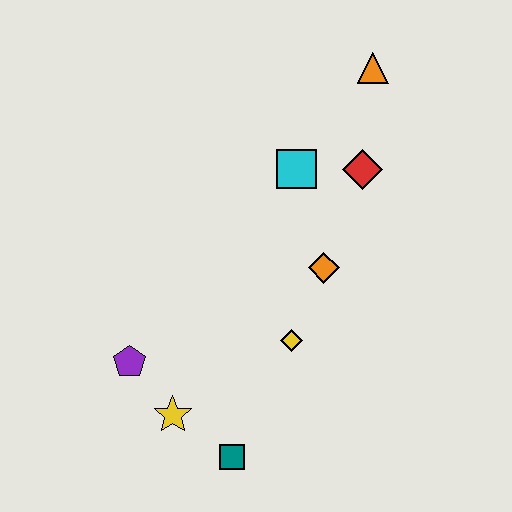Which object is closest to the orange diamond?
The yellow diamond is closest to the orange diamond.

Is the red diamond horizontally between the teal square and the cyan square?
No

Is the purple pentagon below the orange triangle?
Yes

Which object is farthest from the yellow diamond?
The orange triangle is farthest from the yellow diamond.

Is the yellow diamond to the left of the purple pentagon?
No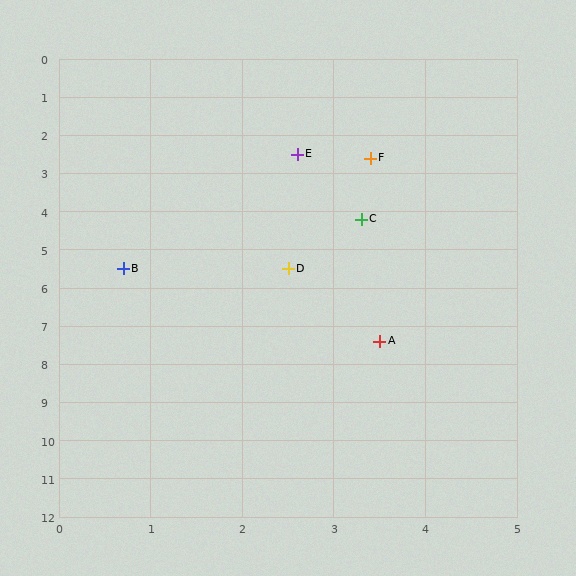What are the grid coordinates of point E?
Point E is at approximately (2.6, 2.5).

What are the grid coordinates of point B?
Point B is at approximately (0.7, 5.5).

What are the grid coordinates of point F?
Point F is at approximately (3.4, 2.6).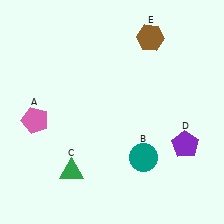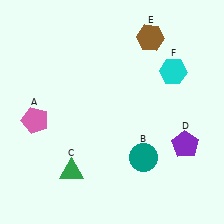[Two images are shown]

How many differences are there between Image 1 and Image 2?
There is 1 difference between the two images.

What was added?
A cyan hexagon (F) was added in Image 2.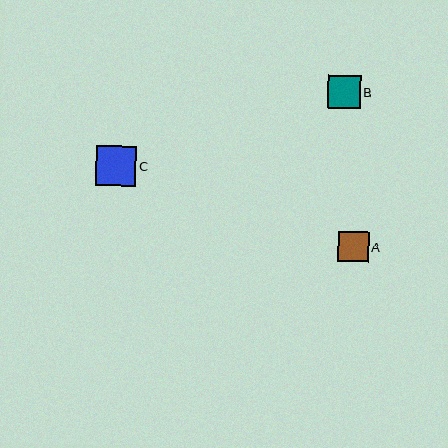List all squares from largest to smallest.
From largest to smallest: C, B, A.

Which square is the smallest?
Square A is the smallest with a size of approximately 31 pixels.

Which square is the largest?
Square C is the largest with a size of approximately 40 pixels.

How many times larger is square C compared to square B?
Square C is approximately 1.2 times the size of square B.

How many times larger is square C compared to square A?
Square C is approximately 1.3 times the size of square A.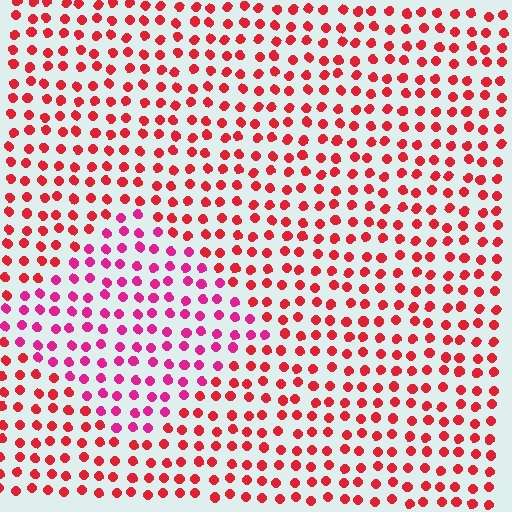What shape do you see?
I see a diamond.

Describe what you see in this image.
The image is filled with small red elements in a uniform arrangement. A diamond-shaped region is visible where the elements are tinted to a slightly different hue, forming a subtle color boundary.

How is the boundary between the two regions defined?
The boundary is defined purely by a slight shift in hue (about 31 degrees). Spacing, size, and orientation are identical on both sides.